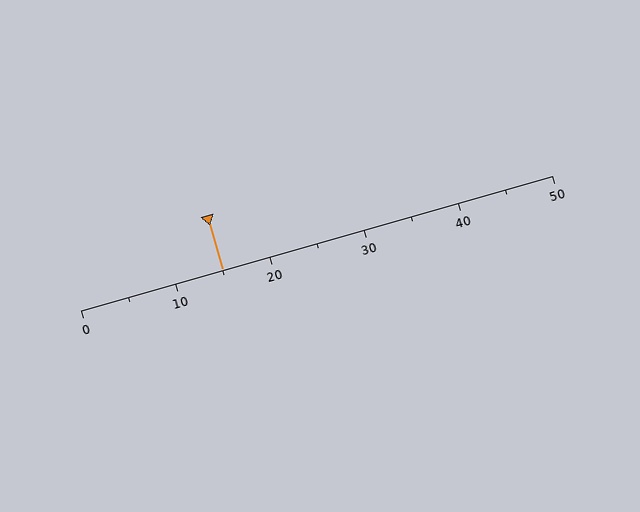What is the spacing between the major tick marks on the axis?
The major ticks are spaced 10 apart.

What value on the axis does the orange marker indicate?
The marker indicates approximately 15.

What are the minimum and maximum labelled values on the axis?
The axis runs from 0 to 50.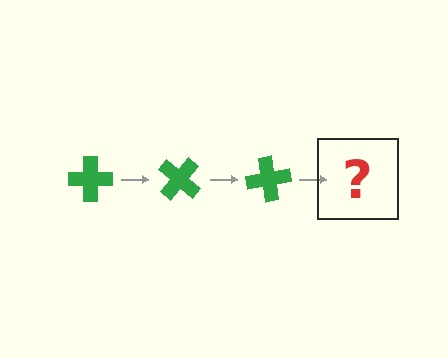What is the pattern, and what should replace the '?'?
The pattern is that the cross rotates 40 degrees each step. The '?' should be a green cross rotated 120 degrees.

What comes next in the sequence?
The next element should be a green cross rotated 120 degrees.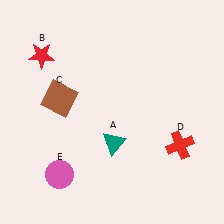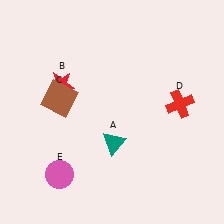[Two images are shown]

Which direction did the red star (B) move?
The red star (B) moved down.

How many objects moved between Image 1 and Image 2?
2 objects moved between the two images.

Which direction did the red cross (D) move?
The red cross (D) moved up.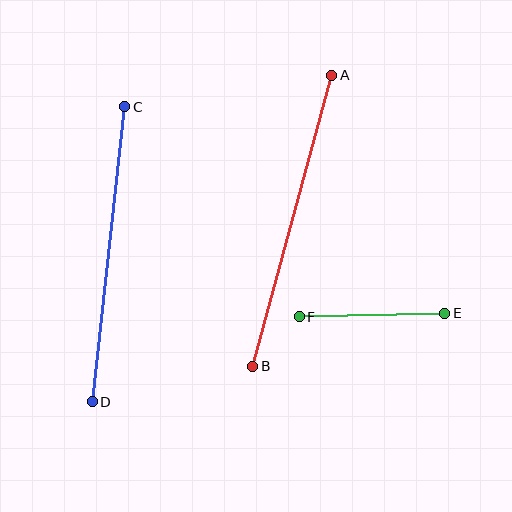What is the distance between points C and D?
The distance is approximately 297 pixels.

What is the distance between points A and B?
The distance is approximately 302 pixels.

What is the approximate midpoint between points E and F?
The midpoint is at approximately (372, 315) pixels.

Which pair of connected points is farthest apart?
Points A and B are farthest apart.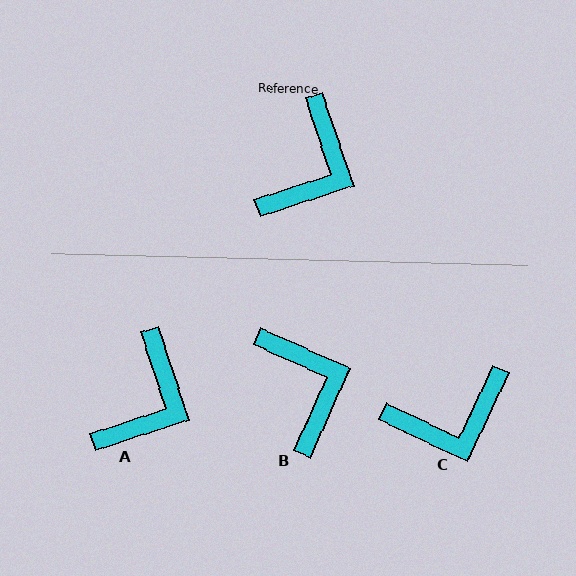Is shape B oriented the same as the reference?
No, it is off by about 48 degrees.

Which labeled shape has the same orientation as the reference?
A.